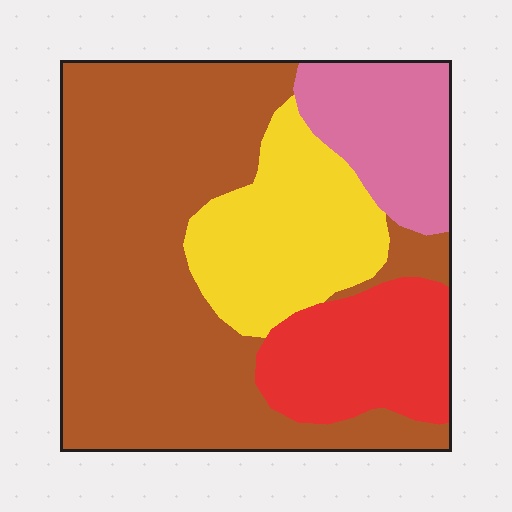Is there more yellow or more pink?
Yellow.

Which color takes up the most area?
Brown, at roughly 55%.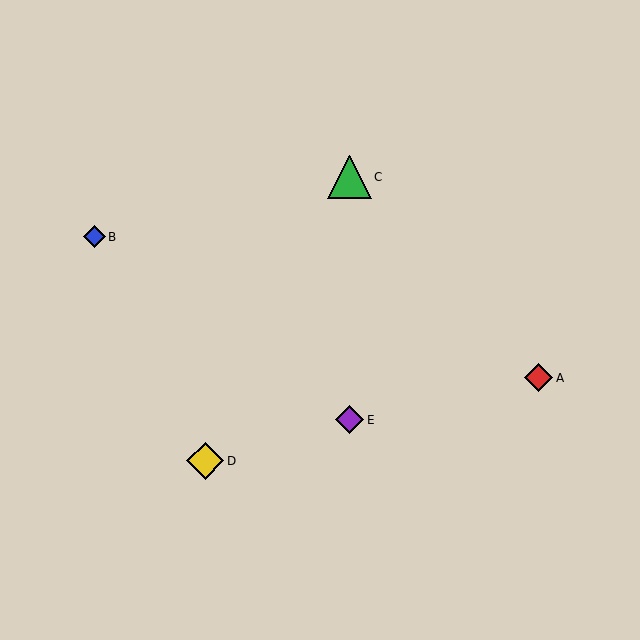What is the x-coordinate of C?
Object C is at x≈349.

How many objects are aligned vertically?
2 objects (C, E) are aligned vertically.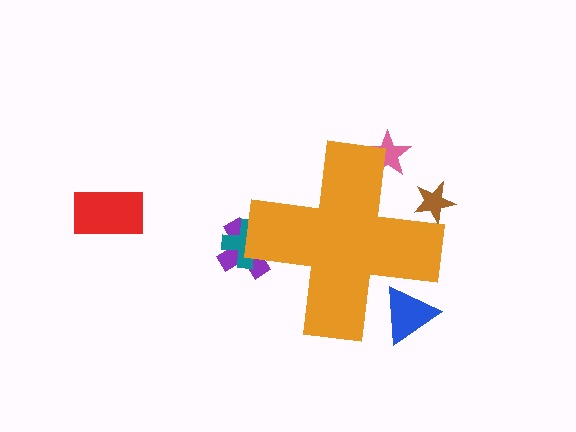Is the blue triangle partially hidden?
Yes, the blue triangle is partially hidden behind the orange cross.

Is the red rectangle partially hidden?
No, the red rectangle is fully visible.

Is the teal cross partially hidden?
Yes, the teal cross is partially hidden behind the orange cross.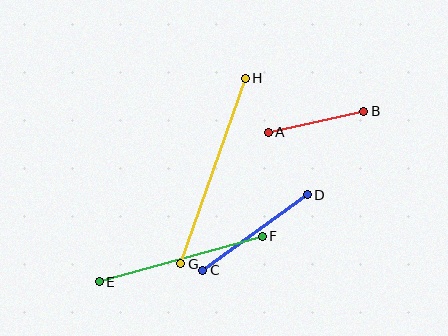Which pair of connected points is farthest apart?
Points G and H are farthest apart.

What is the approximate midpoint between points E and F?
The midpoint is at approximately (181, 259) pixels.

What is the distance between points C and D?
The distance is approximately 129 pixels.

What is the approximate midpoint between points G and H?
The midpoint is at approximately (213, 171) pixels.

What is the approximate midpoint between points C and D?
The midpoint is at approximately (255, 233) pixels.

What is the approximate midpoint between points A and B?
The midpoint is at approximately (316, 122) pixels.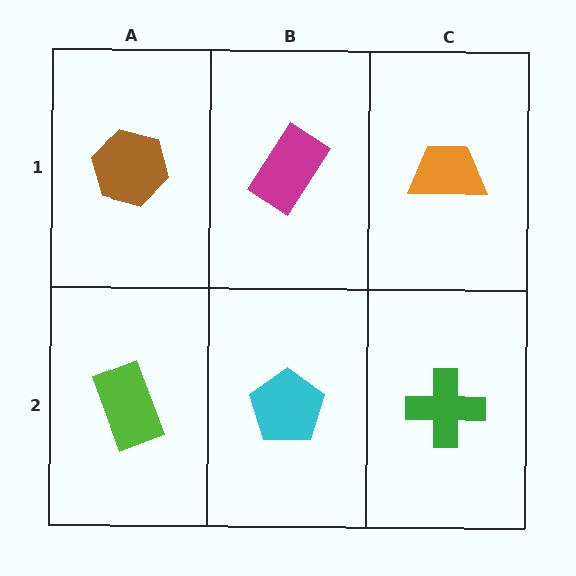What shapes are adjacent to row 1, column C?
A green cross (row 2, column C), a magenta rectangle (row 1, column B).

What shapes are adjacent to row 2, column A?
A brown hexagon (row 1, column A), a cyan pentagon (row 2, column B).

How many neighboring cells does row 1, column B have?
3.